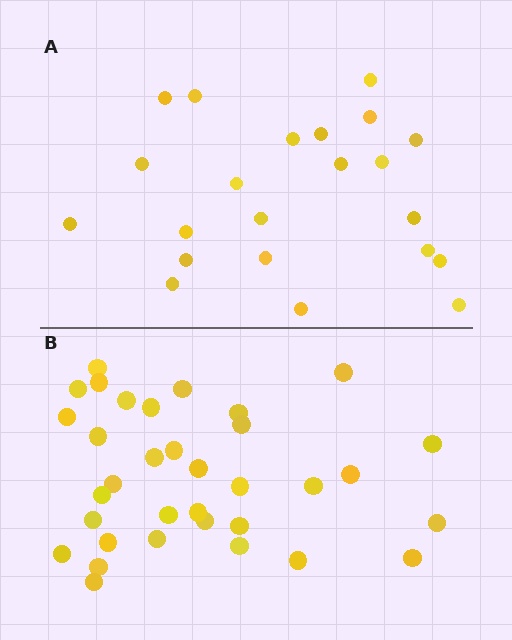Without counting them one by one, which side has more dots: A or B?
Region B (the bottom region) has more dots.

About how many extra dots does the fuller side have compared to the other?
Region B has roughly 12 or so more dots than region A.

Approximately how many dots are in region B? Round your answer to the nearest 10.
About 30 dots. (The exact count is 34, which rounds to 30.)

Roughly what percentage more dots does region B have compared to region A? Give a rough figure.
About 55% more.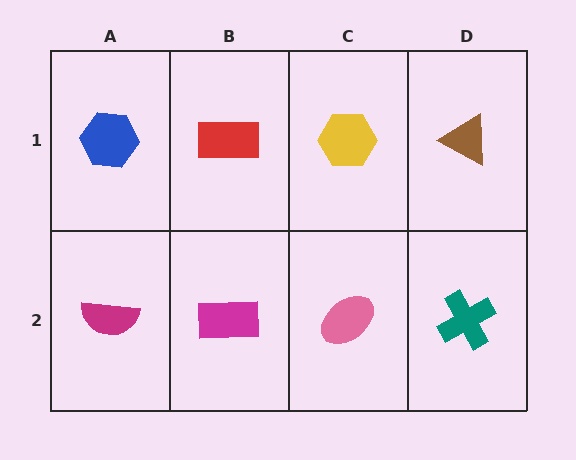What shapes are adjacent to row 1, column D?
A teal cross (row 2, column D), a yellow hexagon (row 1, column C).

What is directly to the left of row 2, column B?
A magenta semicircle.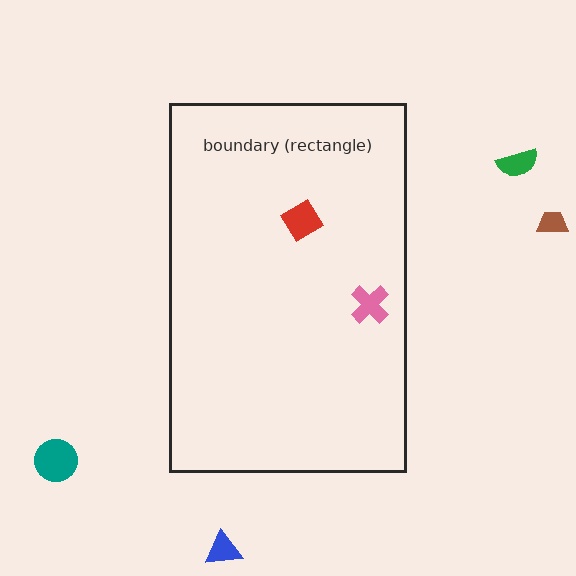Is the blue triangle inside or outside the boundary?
Outside.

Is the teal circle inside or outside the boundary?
Outside.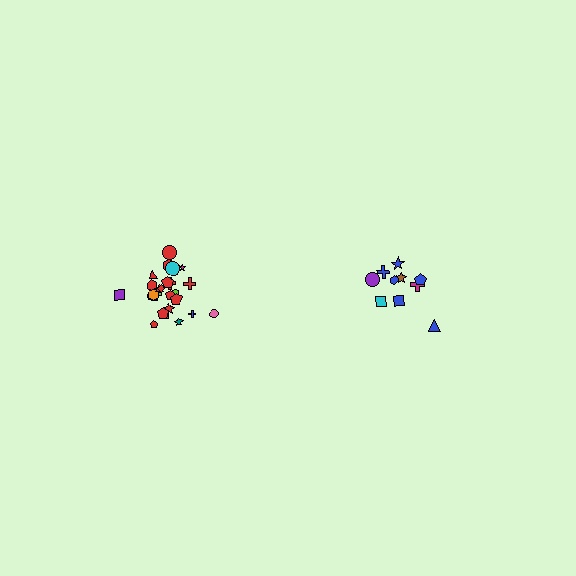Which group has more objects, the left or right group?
The left group.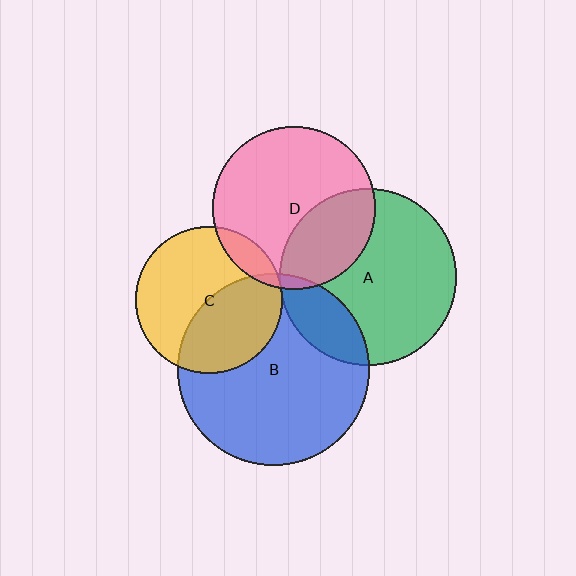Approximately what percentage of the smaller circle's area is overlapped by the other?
Approximately 45%.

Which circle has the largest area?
Circle B (blue).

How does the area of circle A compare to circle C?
Approximately 1.5 times.